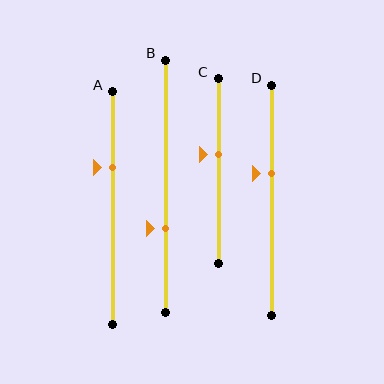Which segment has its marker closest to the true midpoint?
Segment C has its marker closest to the true midpoint.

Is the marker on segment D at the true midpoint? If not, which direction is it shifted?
No, the marker on segment D is shifted upward by about 12% of the segment length.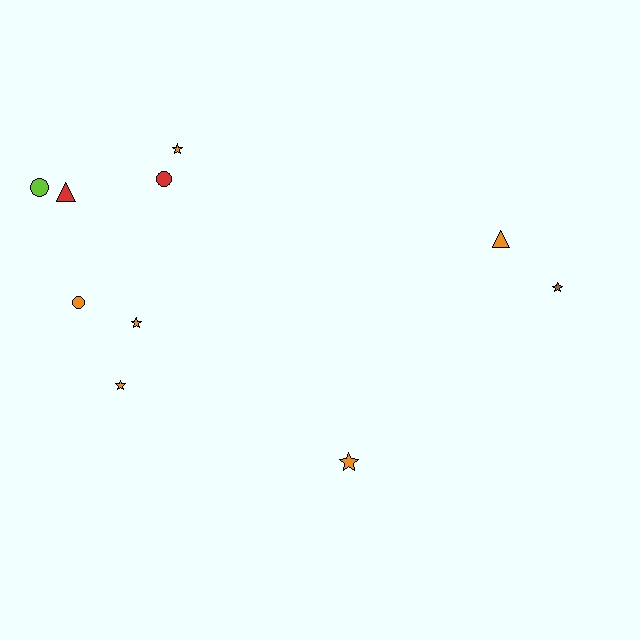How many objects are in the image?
There are 10 objects.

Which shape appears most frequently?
Star, with 5 objects.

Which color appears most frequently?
Orange, with 6 objects.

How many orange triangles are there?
There is 1 orange triangle.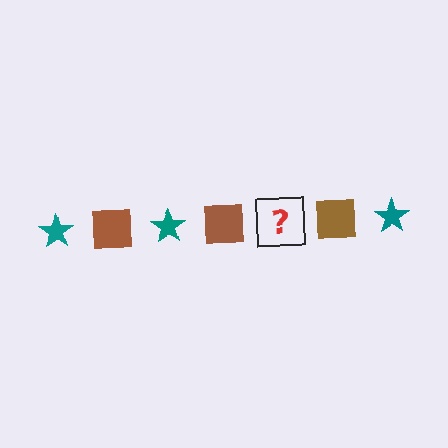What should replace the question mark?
The question mark should be replaced with a teal star.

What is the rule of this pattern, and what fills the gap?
The rule is that the pattern alternates between teal star and brown square. The gap should be filled with a teal star.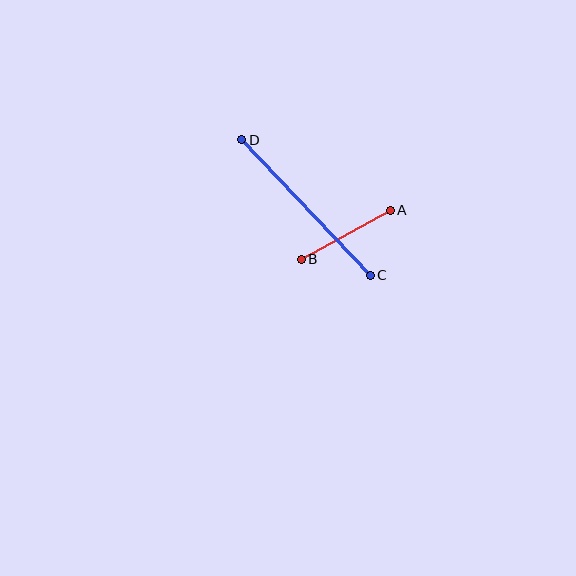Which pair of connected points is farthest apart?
Points C and D are farthest apart.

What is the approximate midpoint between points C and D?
The midpoint is at approximately (306, 208) pixels.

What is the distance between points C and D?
The distance is approximately 187 pixels.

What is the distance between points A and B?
The distance is approximately 101 pixels.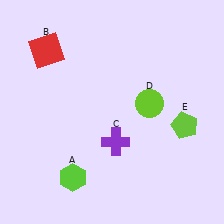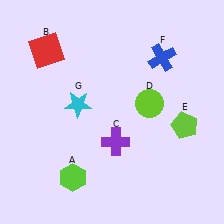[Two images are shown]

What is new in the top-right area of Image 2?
A blue cross (F) was added in the top-right area of Image 2.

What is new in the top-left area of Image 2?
A cyan star (G) was added in the top-left area of Image 2.